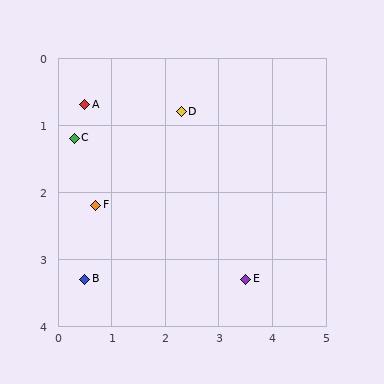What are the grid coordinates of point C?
Point C is at approximately (0.3, 1.2).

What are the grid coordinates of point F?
Point F is at approximately (0.7, 2.2).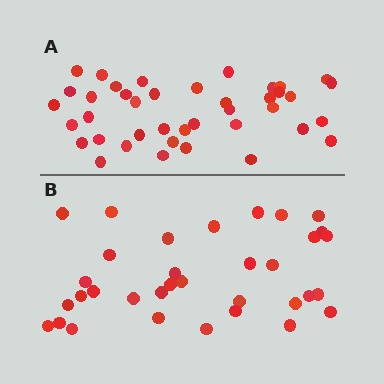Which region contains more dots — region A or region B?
Region A (the top region) has more dots.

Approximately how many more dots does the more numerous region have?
Region A has about 6 more dots than region B.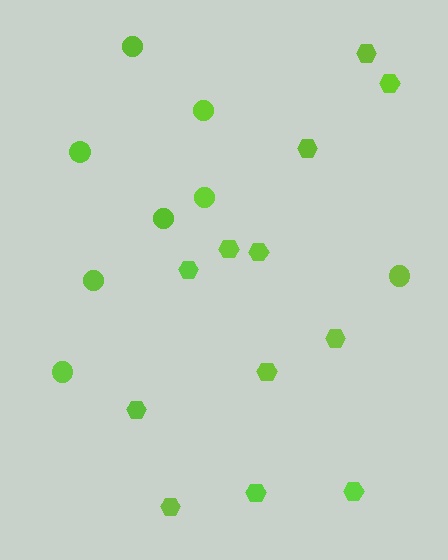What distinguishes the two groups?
There are 2 groups: one group of hexagons (12) and one group of circles (8).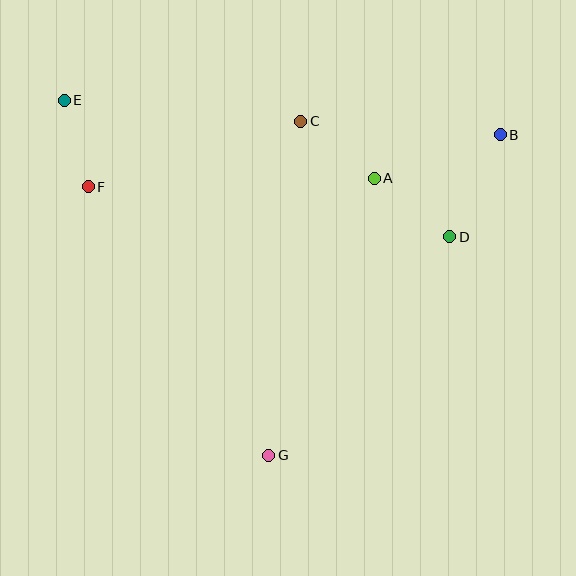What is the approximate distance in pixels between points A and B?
The distance between A and B is approximately 133 pixels.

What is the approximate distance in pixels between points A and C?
The distance between A and C is approximately 93 pixels.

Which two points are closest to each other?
Points E and F are closest to each other.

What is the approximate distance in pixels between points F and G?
The distance between F and G is approximately 324 pixels.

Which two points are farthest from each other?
Points B and E are farthest from each other.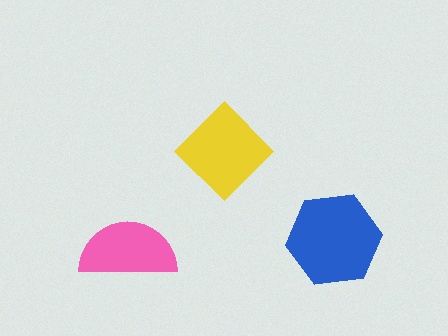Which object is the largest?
The blue hexagon.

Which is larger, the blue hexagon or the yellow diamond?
The blue hexagon.